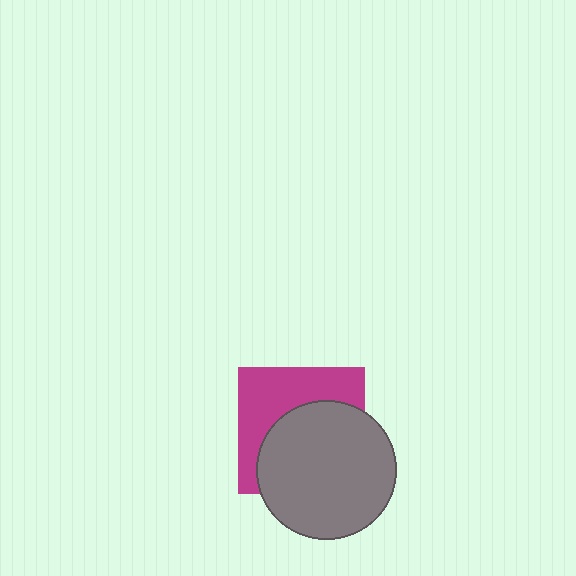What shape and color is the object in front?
The object in front is a gray circle.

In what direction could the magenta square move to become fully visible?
The magenta square could move toward the upper-left. That would shift it out from behind the gray circle entirely.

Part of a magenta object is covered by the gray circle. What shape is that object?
It is a square.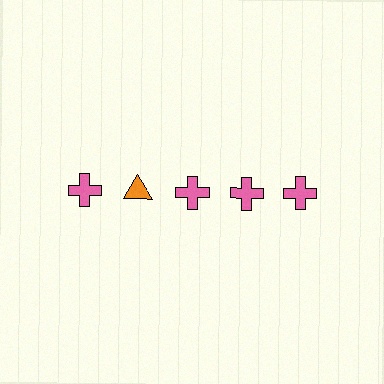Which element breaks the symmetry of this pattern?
The orange triangle in the top row, second from left column breaks the symmetry. All other shapes are pink crosses.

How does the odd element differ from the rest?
It differs in both color (orange instead of pink) and shape (triangle instead of cross).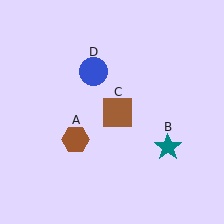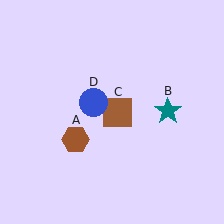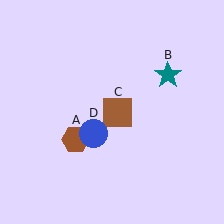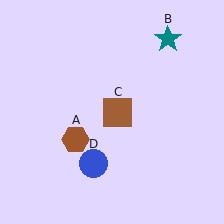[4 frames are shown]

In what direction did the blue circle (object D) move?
The blue circle (object D) moved down.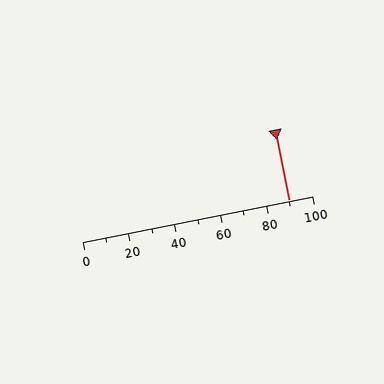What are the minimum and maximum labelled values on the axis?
The axis runs from 0 to 100.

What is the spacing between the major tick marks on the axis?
The major ticks are spaced 20 apart.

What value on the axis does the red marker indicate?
The marker indicates approximately 90.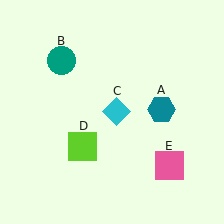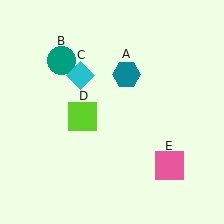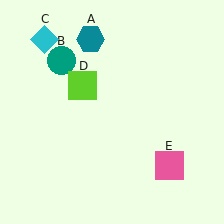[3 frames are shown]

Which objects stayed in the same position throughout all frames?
Teal circle (object B) and pink square (object E) remained stationary.